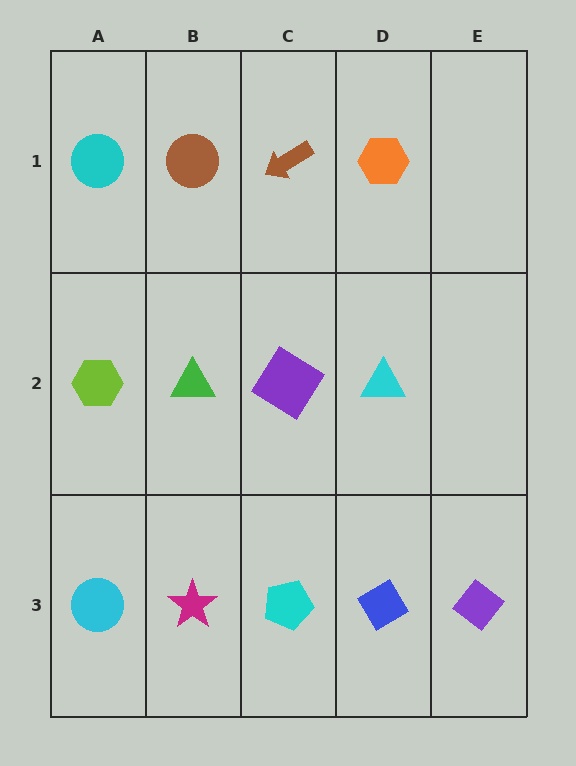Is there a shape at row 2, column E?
No, that cell is empty.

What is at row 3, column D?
A blue diamond.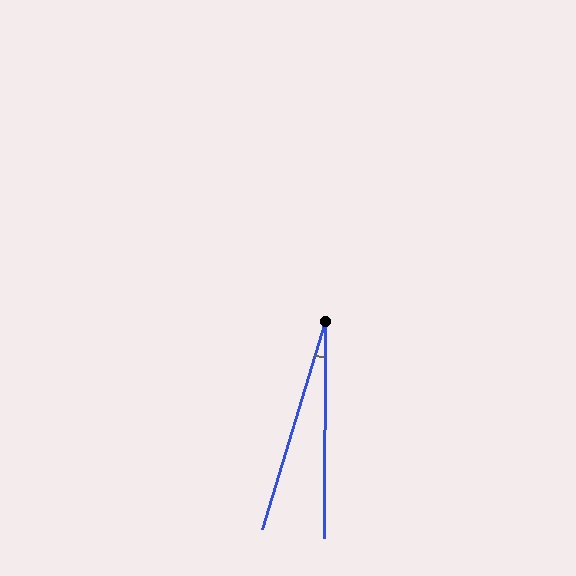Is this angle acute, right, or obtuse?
It is acute.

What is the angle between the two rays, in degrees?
Approximately 17 degrees.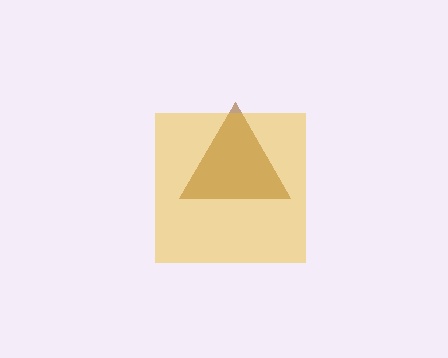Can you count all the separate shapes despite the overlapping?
Yes, there are 2 separate shapes.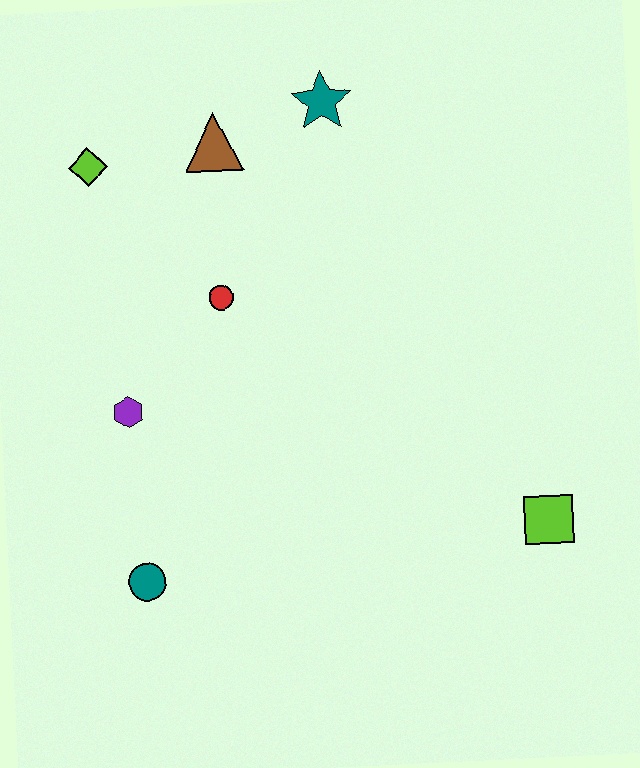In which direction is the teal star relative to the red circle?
The teal star is above the red circle.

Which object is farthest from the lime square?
The lime diamond is farthest from the lime square.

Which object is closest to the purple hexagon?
The red circle is closest to the purple hexagon.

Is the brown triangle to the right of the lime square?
No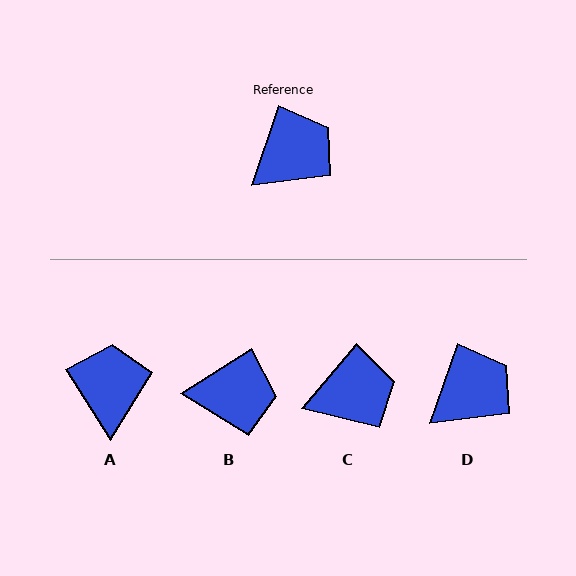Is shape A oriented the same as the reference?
No, it is off by about 52 degrees.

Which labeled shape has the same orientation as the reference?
D.